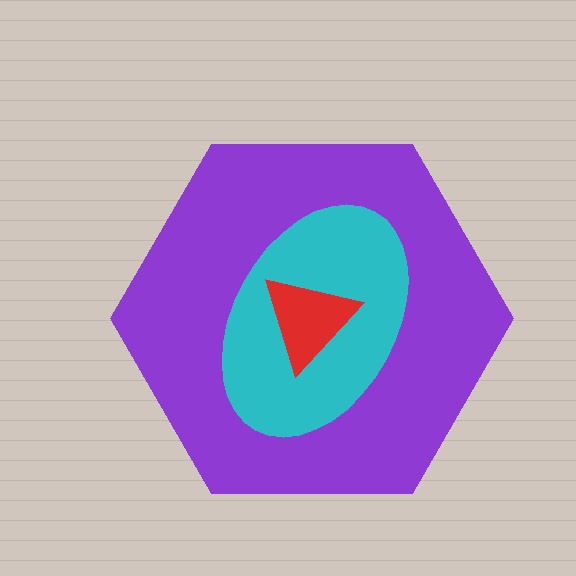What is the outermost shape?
The purple hexagon.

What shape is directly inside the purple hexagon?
The cyan ellipse.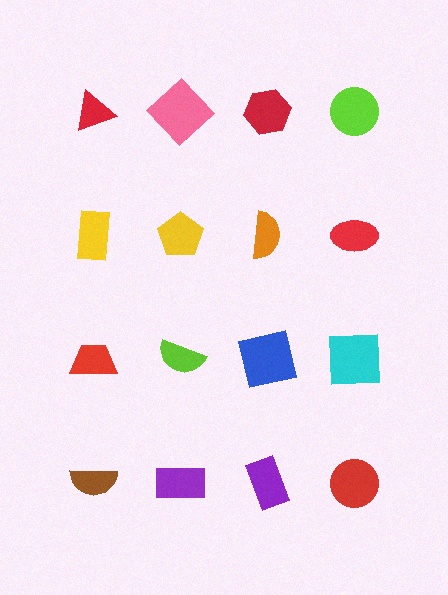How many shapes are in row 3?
4 shapes.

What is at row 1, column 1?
A red triangle.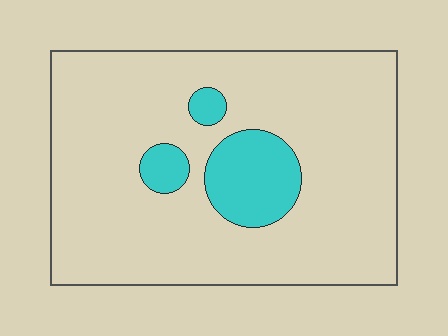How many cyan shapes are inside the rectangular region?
3.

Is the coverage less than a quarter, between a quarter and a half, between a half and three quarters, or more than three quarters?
Less than a quarter.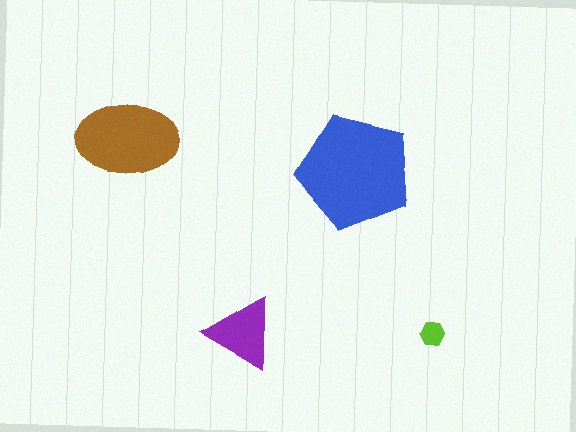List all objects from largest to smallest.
The blue pentagon, the brown ellipse, the purple triangle, the lime hexagon.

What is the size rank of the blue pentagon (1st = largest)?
1st.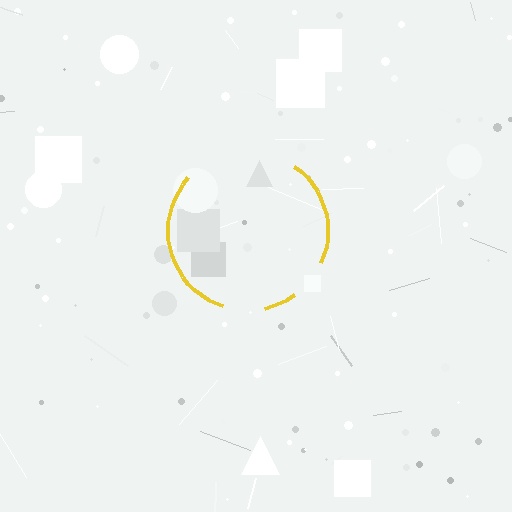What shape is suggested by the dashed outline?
The dashed outline suggests a circle.